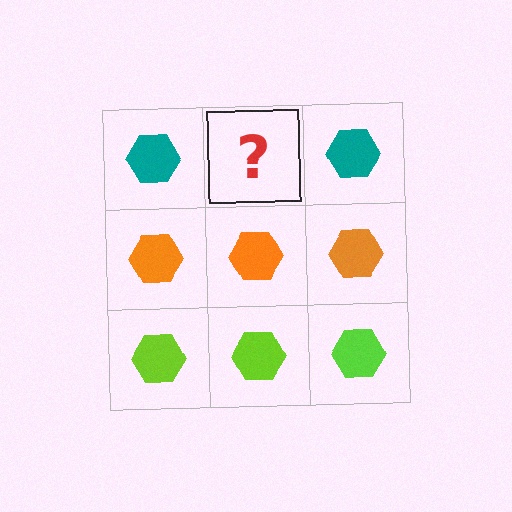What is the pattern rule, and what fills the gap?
The rule is that each row has a consistent color. The gap should be filled with a teal hexagon.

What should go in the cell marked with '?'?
The missing cell should contain a teal hexagon.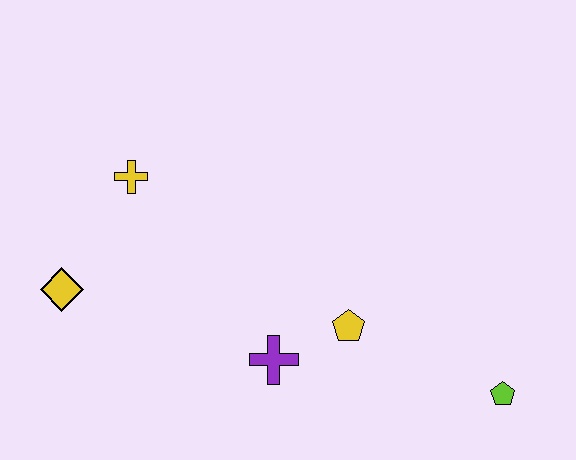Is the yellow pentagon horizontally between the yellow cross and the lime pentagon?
Yes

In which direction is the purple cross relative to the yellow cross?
The purple cross is below the yellow cross.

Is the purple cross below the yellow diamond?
Yes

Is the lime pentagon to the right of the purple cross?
Yes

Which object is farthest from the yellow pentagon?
The yellow diamond is farthest from the yellow pentagon.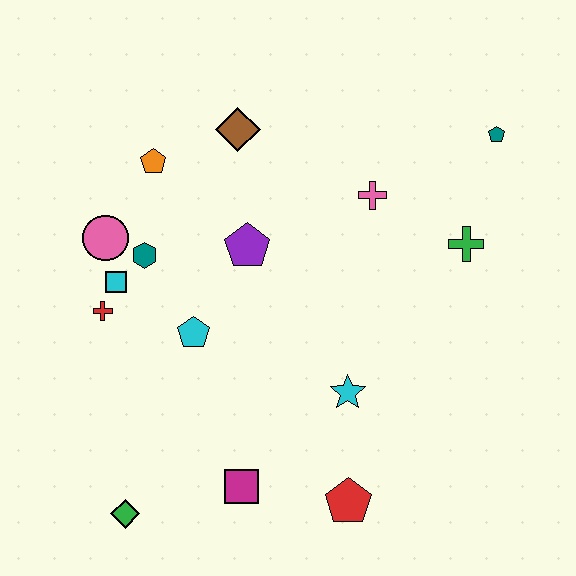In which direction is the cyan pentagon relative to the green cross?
The cyan pentagon is to the left of the green cross.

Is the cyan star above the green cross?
No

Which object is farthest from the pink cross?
The green diamond is farthest from the pink cross.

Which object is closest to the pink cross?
The green cross is closest to the pink cross.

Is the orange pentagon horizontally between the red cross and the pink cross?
Yes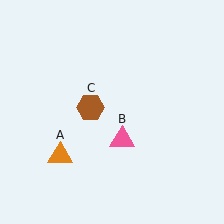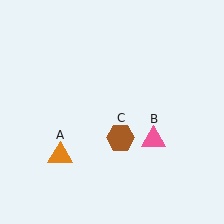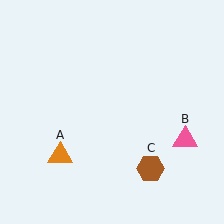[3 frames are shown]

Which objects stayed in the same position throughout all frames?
Orange triangle (object A) remained stationary.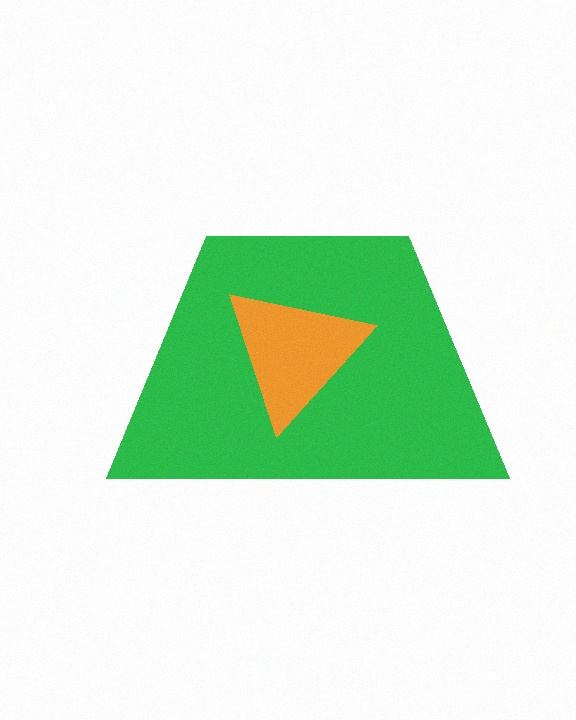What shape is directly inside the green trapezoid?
The orange triangle.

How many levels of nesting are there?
2.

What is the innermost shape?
The orange triangle.